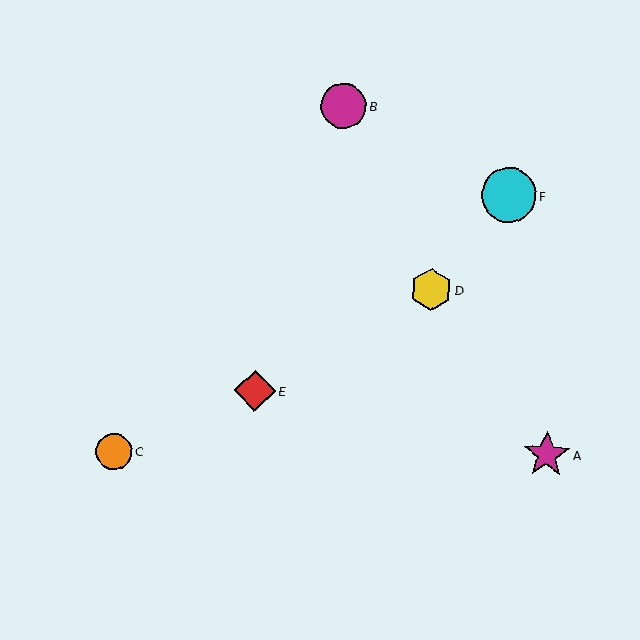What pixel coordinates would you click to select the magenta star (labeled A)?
Click at (547, 455) to select the magenta star A.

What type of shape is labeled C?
Shape C is an orange circle.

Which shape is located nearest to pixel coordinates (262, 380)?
The red diamond (labeled E) at (255, 391) is nearest to that location.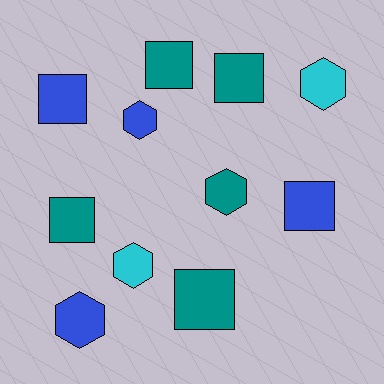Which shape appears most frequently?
Square, with 6 objects.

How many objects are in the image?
There are 11 objects.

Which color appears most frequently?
Teal, with 5 objects.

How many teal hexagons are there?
There is 1 teal hexagon.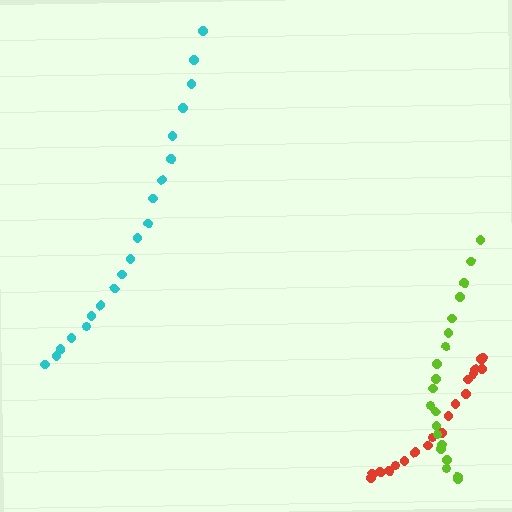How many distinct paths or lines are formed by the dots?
There are 3 distinct paths.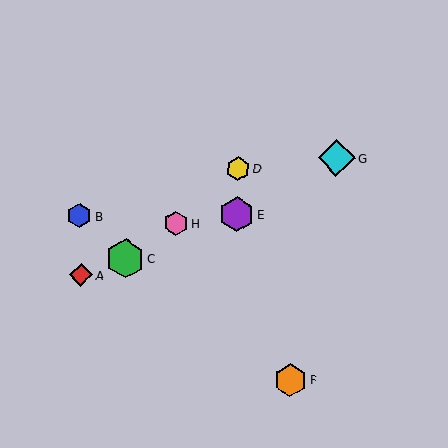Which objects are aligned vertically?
Objects D, E are aligned vertically.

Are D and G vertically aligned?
No, D is at x≈238 and G is at x≈336.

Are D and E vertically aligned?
Yes, both are at x≈238.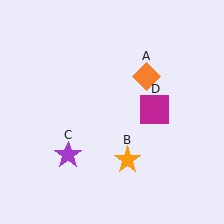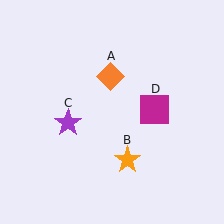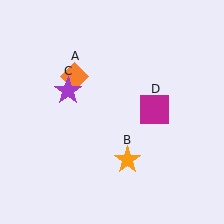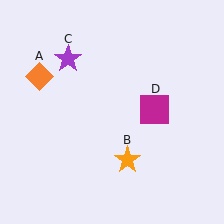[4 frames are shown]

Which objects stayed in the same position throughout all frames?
Orange star (object B) and magenta square (object D) remained stationary.